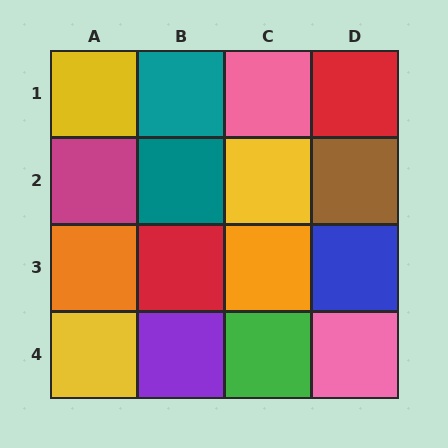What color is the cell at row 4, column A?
Yellow.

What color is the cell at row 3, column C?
Orange.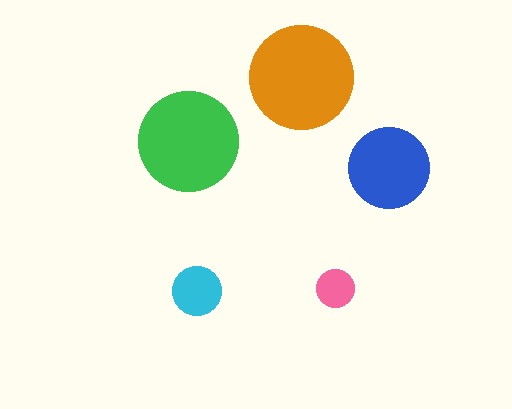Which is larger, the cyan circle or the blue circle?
The blue one.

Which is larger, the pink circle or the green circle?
The green one.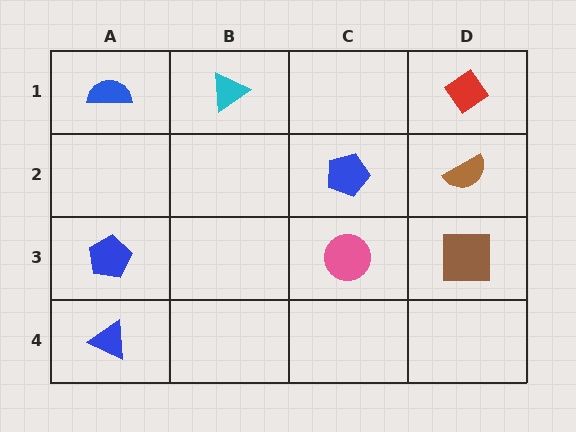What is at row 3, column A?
A blue pentagon.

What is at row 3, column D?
A brown square.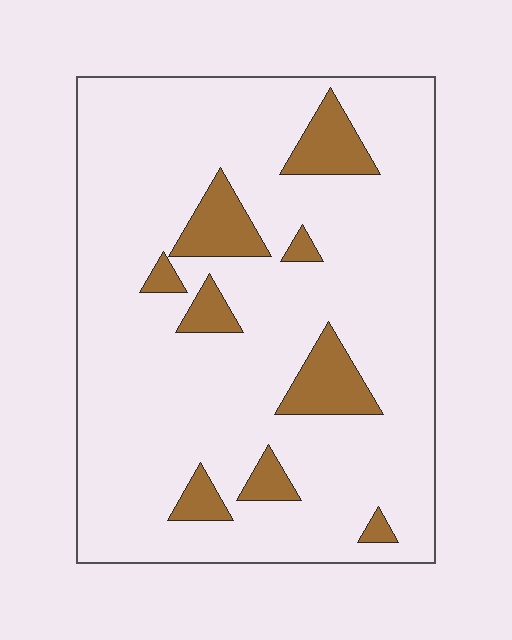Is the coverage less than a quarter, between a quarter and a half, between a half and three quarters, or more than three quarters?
Less than a quarter.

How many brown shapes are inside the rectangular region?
9.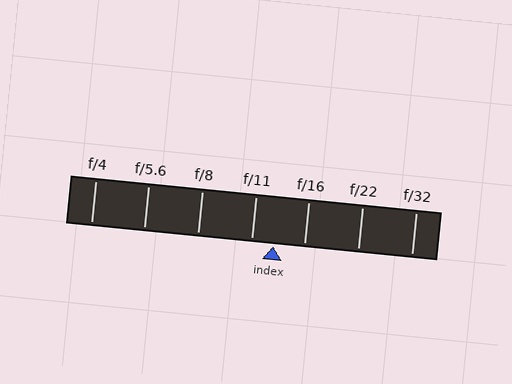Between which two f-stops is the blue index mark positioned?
The index mark is between f/11 and f/16.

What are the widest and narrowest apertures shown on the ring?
The widest aperture shown is f/4 and the narrowest is f/32.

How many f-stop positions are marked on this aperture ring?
There are 7 f-stop positions marked.